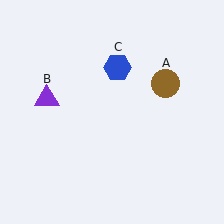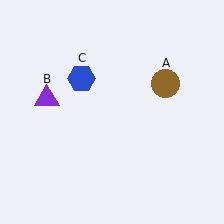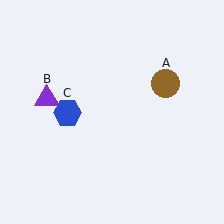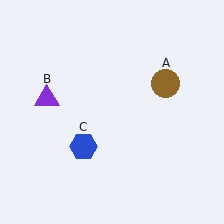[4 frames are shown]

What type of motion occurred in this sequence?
The blue hexagon (object C) rotated counterclockwise around the center of the scene.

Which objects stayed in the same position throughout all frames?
Brown circle (object A) and purple triangle (object B) remained stationary.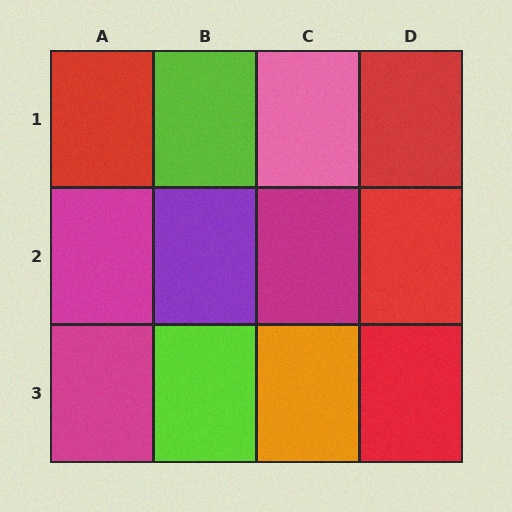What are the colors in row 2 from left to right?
Magenta, purple, magenta, red.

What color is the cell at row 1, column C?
Pink.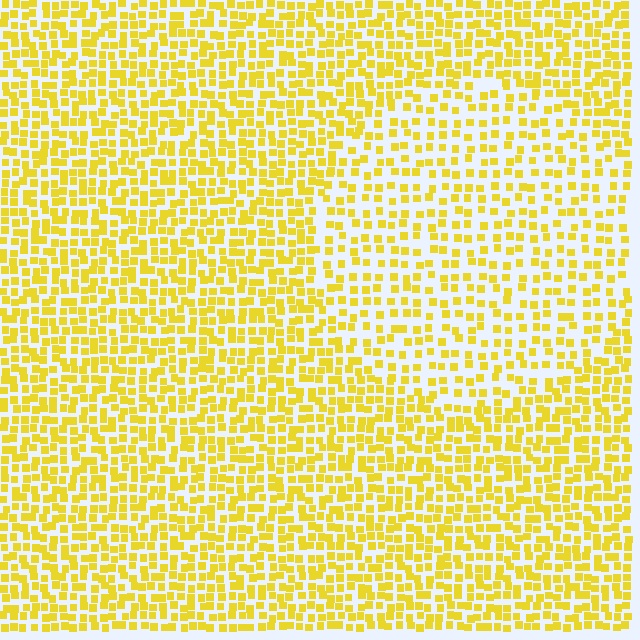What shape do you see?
I see a circle.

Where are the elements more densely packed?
The elements are more densely packed outside the circle boundary.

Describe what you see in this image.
The image contains small yellow elements arranged at two different densities. A circle-shaped region is visible where the elements are less densely packed than the surrounding area.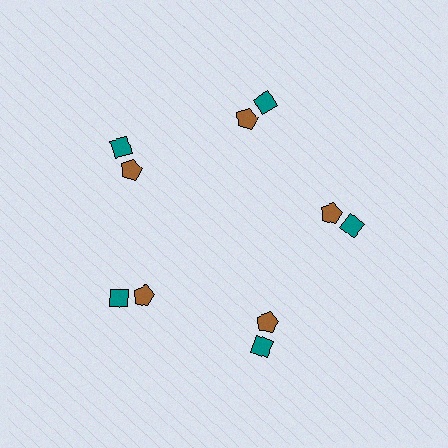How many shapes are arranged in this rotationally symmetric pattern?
There are 10 shapes, arranged in 5 groups of 2.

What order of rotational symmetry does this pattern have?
This pattern has 5-fold rotational symmetry.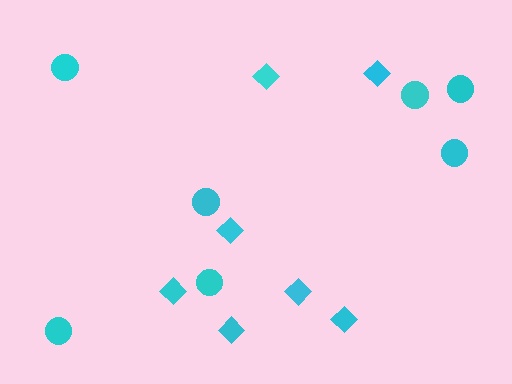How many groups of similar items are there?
There are 2 groups: one group of circles (7) and one group of diamonds (7).